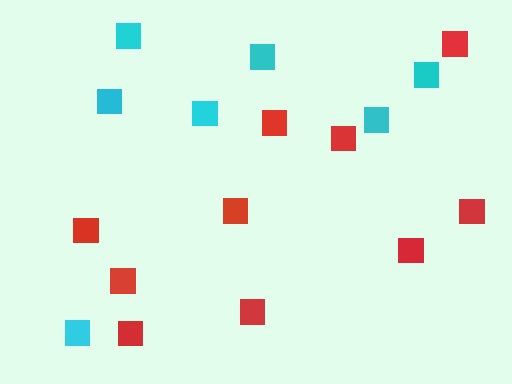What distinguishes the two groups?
There are 2 groups: one group of red squares (10) and one group of cyan squares (7).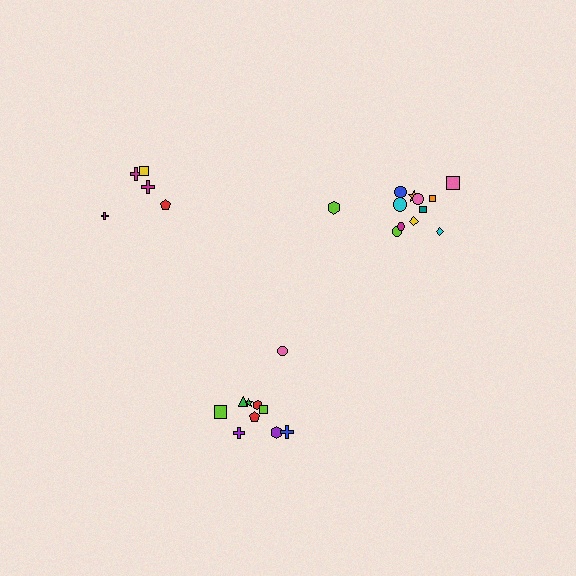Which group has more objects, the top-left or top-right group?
The top-right group.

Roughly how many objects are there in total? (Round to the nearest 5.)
Roughly 25 objects in total.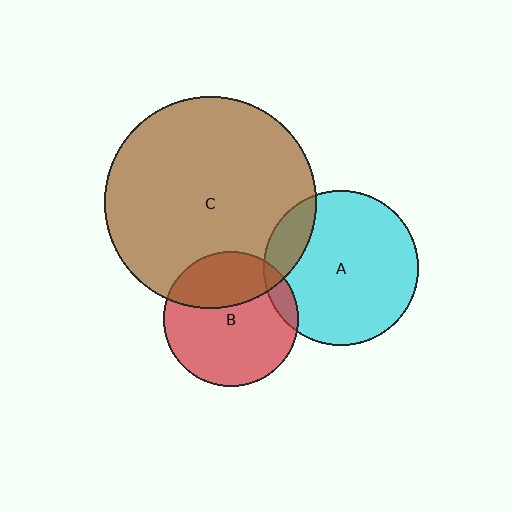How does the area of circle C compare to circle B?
Approximately 2.5 times.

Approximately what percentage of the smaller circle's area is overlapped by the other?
Approximately 10%.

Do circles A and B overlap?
Yes.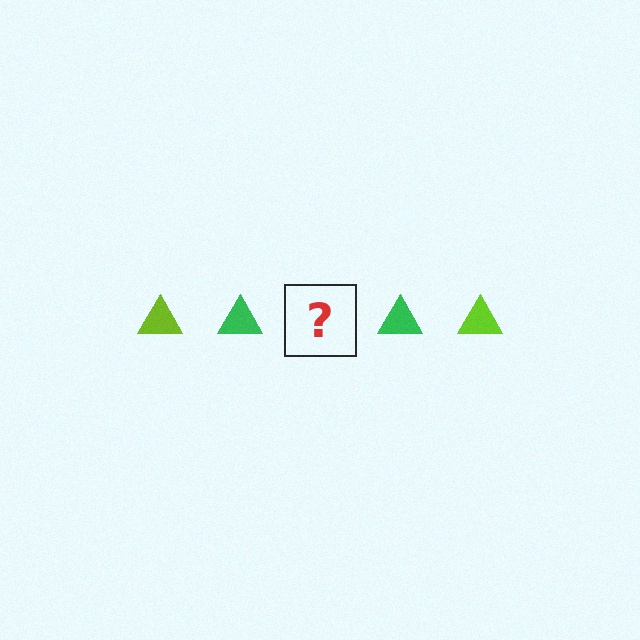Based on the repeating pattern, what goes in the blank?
The blank should be a lime triangle.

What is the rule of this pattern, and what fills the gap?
The rule is that the pattern cycles through lime, green triangles. The gap should be filled with a lime triangle.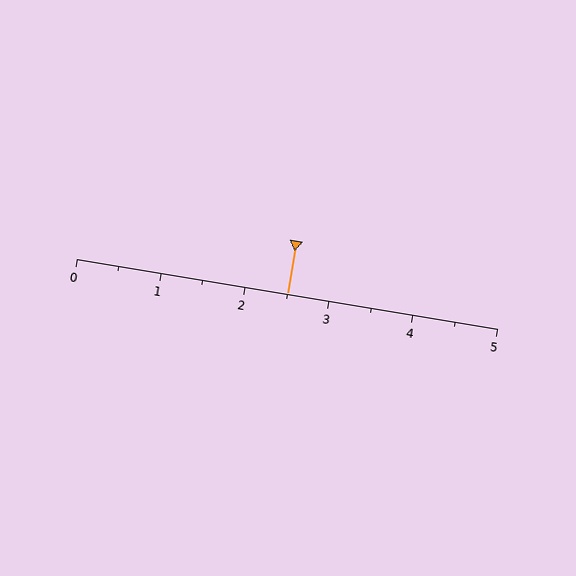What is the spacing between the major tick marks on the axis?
The major ticks are spaced 1 apart.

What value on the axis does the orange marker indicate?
The marker indicates approximately 2.5.